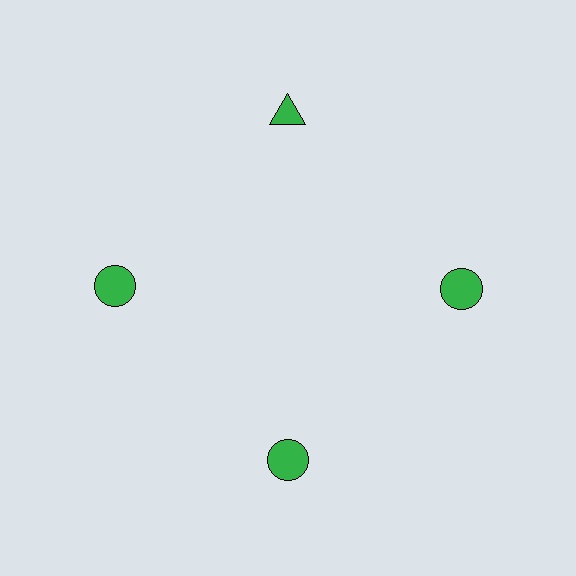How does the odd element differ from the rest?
It has a different shape: triangle instead of circle.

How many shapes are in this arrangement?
There are 4 shapes arranged in a ring pattern.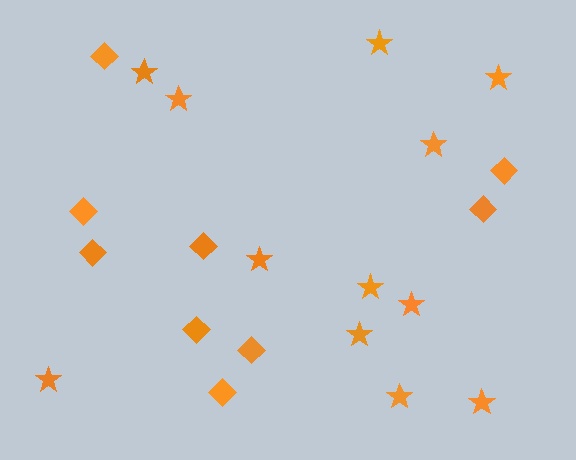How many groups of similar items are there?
There are 2 groups: one group of diamonds (9) and one group of stars (12).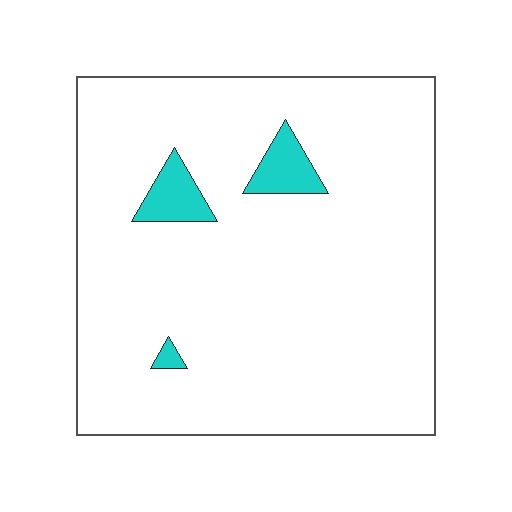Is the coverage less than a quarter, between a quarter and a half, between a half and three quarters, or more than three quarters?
Less than a quarter.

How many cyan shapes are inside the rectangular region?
3.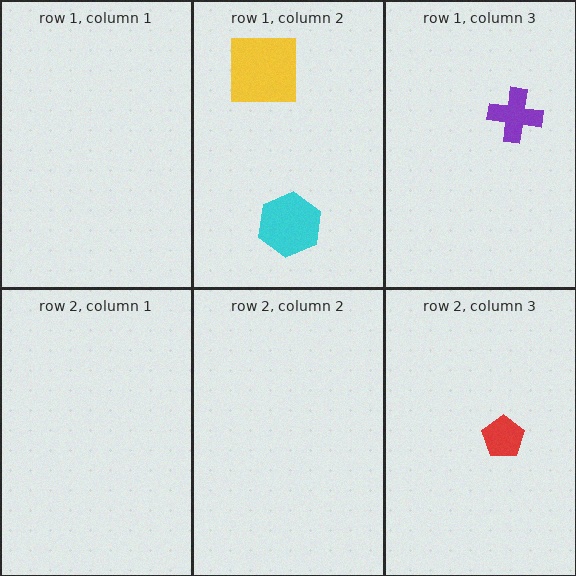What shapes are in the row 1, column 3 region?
The purple cross.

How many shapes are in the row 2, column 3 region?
1.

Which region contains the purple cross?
The row 1, column 3 region.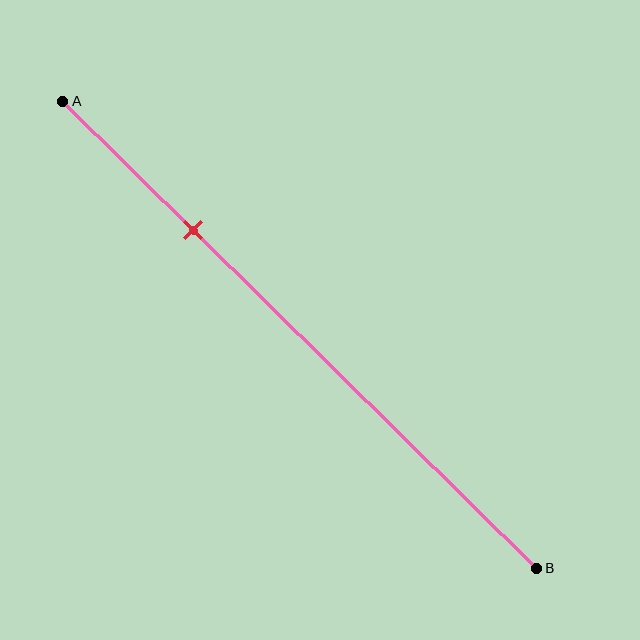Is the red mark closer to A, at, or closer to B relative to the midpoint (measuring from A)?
The red mark is closer to point A than the midpoint of segment AB.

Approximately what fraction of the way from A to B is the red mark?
The red mark is approximately 30% of the way from A to B.